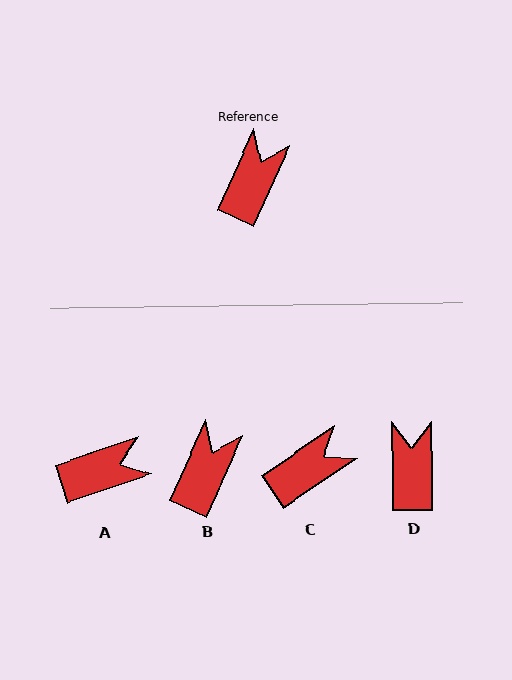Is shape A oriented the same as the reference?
No, it is off by about 47 degrees.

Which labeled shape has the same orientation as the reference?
B.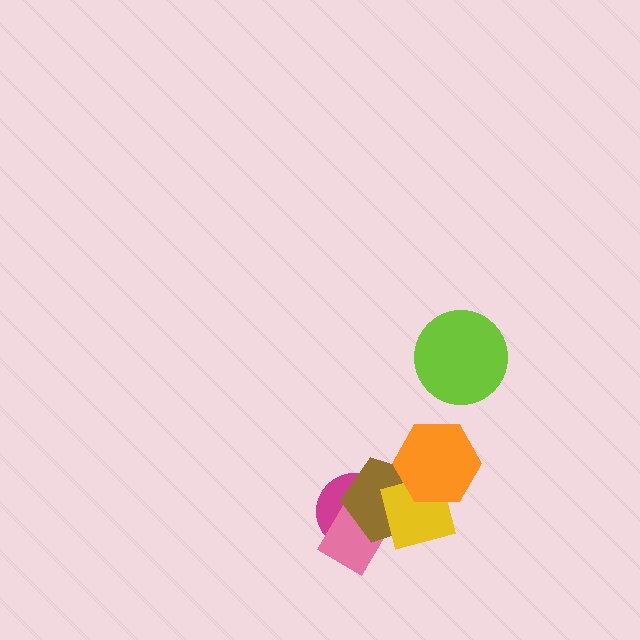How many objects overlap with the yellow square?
2 objects overlap with the yellow square.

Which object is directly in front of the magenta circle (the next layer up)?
The pink diamond is directly in front of the magenta circle.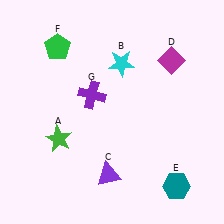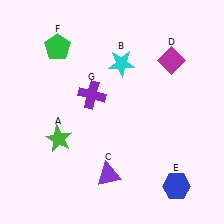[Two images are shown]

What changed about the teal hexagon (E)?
In Image 1, E is teal. In Image 2, it changed to blue.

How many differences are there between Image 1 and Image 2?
There is 1 difference between the two images.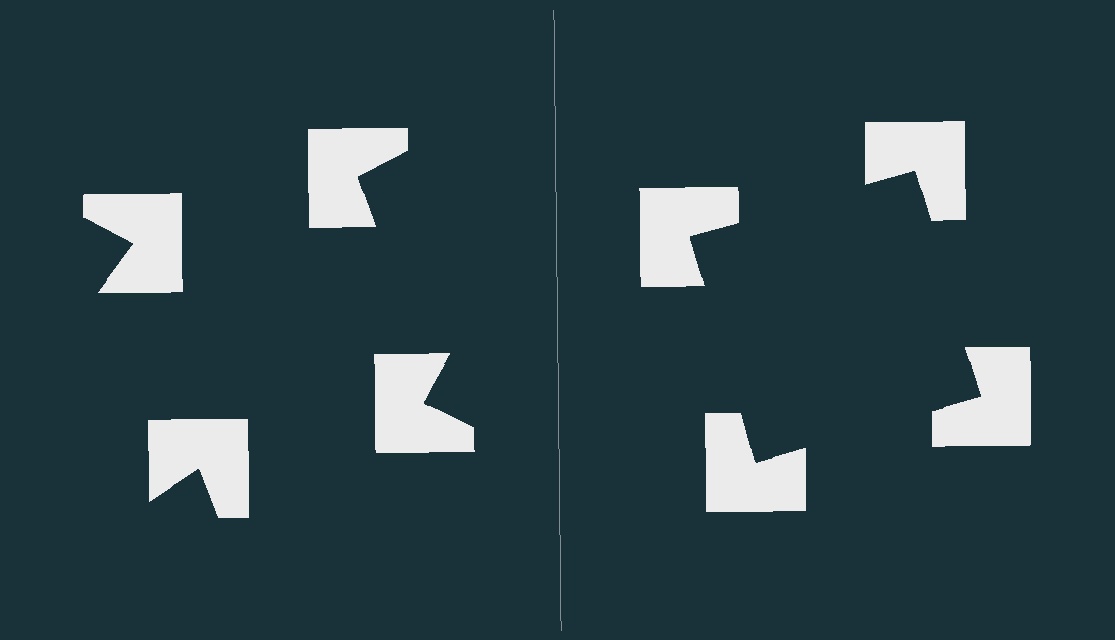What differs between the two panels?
The notched squares are positioned identically on both sides; only the wedge orientations differ. On the right they align to a square; on the left they are misaligned.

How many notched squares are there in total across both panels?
8 — 4 on each side.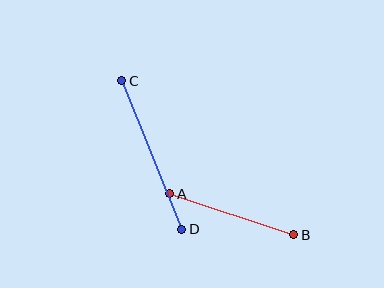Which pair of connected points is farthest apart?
Points C and D are farthest apart.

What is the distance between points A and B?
The distance is approximately 130 pixels.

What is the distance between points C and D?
The distance is approximately 160 pixels.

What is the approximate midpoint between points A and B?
The midpoint is at approximately (232, 214) pixels.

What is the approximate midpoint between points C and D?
The midpoint is at approximately (152, 155) pixels.